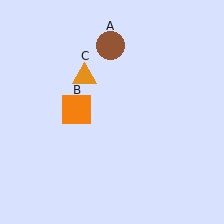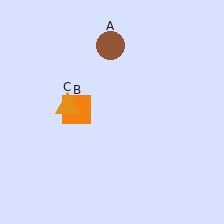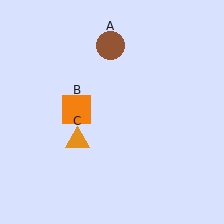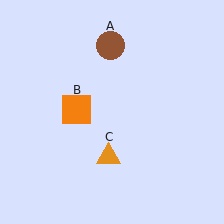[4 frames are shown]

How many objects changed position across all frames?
1 object changed position: orange triangle (object C).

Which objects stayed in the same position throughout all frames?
Brown circle (object A) and orange square (object B) remained stationary.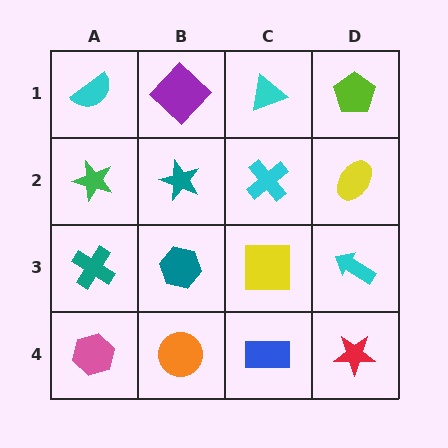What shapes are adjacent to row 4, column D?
A cyan arrow (row 3, column D), a blue rectangle (row 4, column C).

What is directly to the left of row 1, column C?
A purple diamond.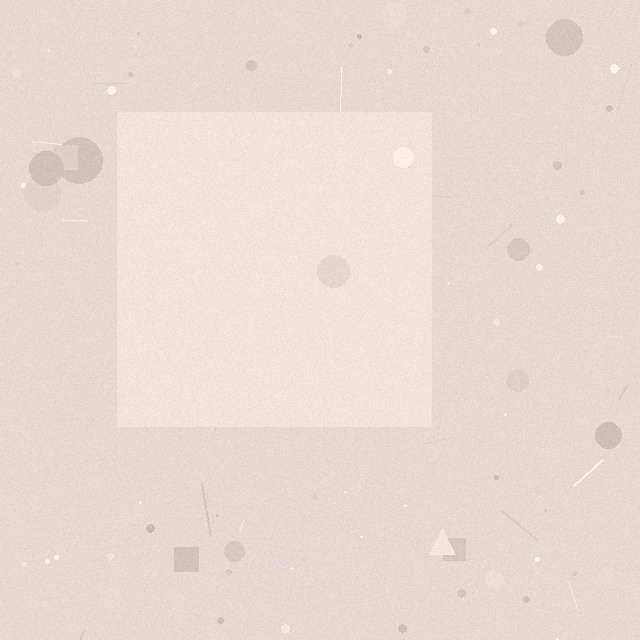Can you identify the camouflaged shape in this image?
The camouflaged shape is a square.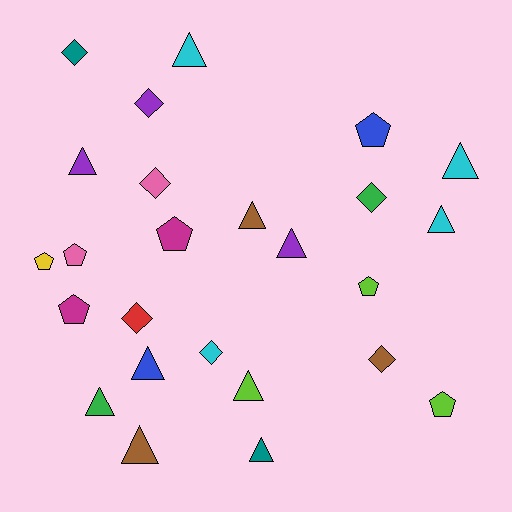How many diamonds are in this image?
There are 7 diamonds.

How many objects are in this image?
There are 25 objects.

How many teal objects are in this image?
There are 2 teal objects.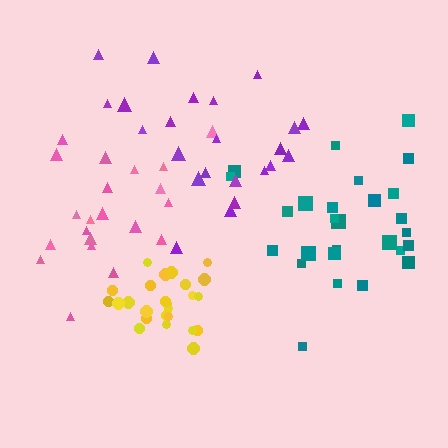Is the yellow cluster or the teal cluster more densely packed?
Yellow.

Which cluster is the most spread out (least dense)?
Pink.